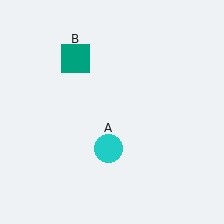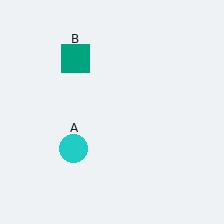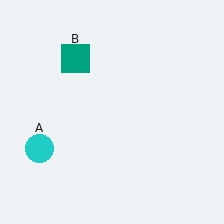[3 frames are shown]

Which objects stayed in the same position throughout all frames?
Teal square (object B) remained stationary.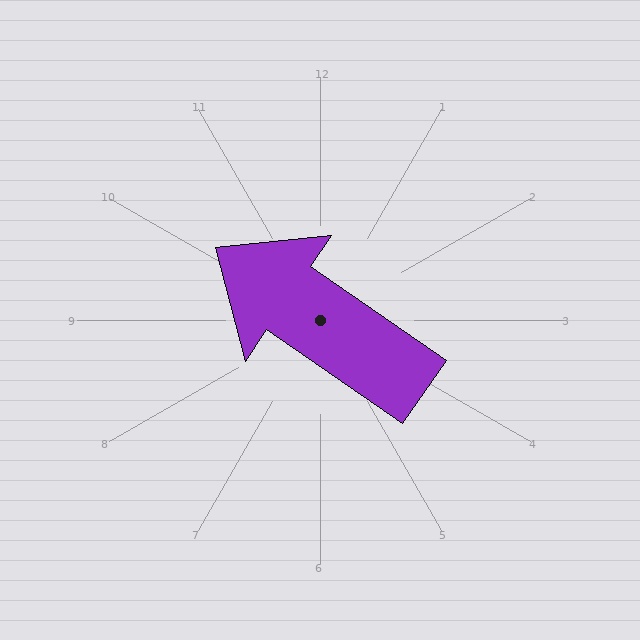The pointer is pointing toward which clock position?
Roughly 10 o'clock.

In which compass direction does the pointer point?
Northwest.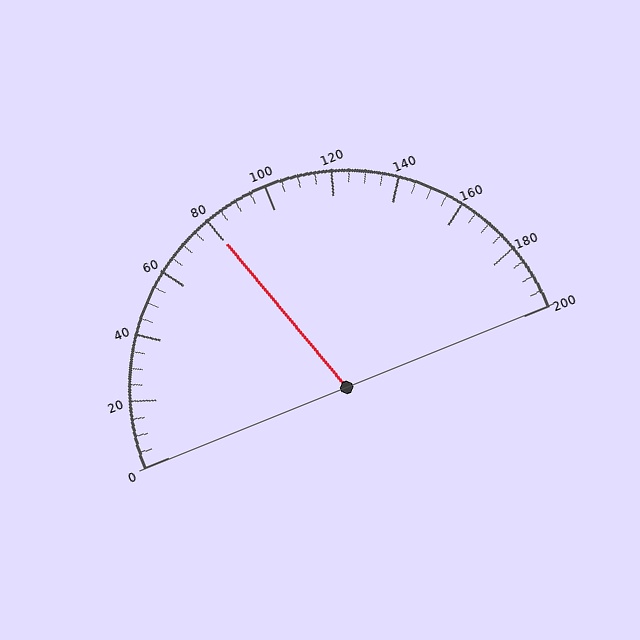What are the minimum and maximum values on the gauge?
The gauge ranges from 0 to 200.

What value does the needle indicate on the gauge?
The needle indicates approximately 80.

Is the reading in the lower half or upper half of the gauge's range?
The reading is in the lower half of the range (0 to 200).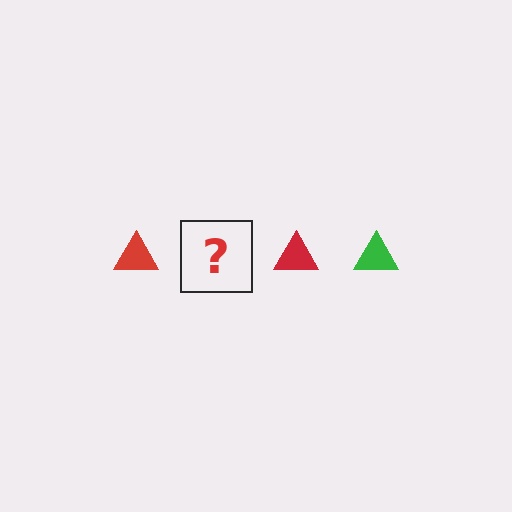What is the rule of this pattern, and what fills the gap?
The rule is that the pattern cycles through red, green triangles. The gap should be filled with a green triangle.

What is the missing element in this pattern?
The missing element is a green triangle.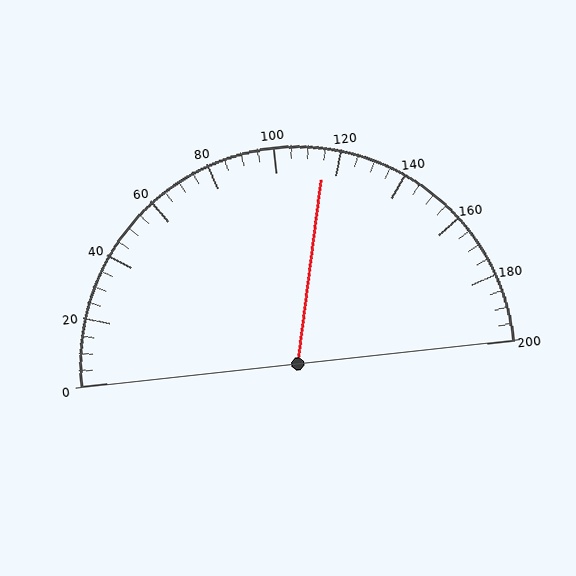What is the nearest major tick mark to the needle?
The nearest major tick mark is 120.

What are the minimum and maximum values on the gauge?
The gauge ranges from 0 to 200.